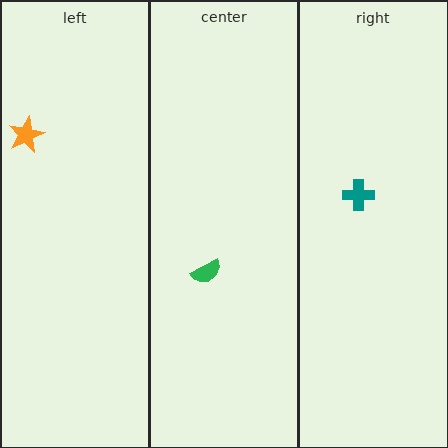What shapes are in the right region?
The teal cross.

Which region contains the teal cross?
The right region.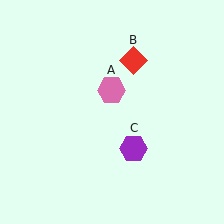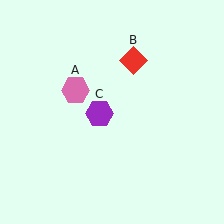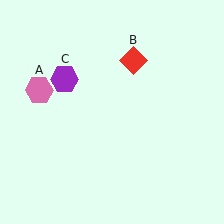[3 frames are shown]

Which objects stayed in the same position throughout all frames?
Red diamond (object B) remained stationary.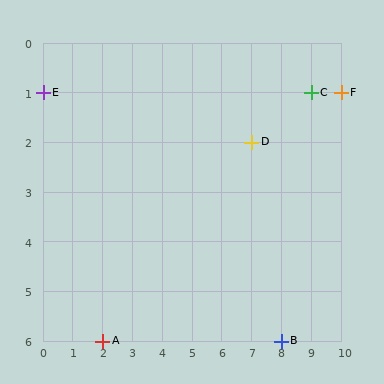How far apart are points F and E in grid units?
Points F and E are 10 columns apart.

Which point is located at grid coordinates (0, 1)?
Point E is at (0, 1).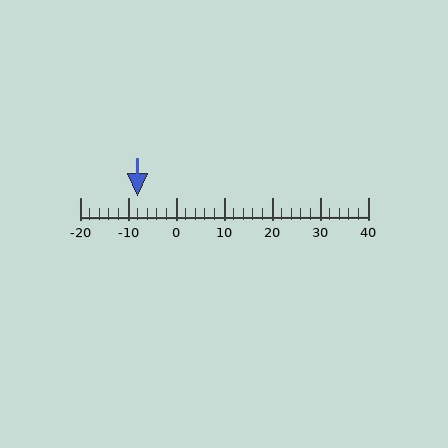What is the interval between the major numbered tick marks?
The major tick marks are spaced 10 units apart.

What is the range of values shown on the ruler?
The ruler shows values from -20 to 40.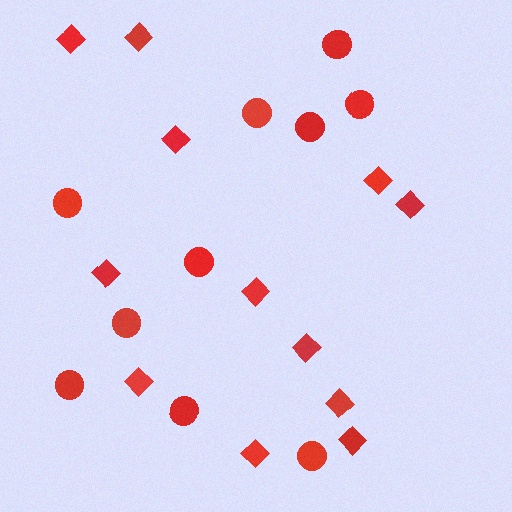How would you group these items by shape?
There are 2 groups: one group of diamonds (12) and one group of circles (10).